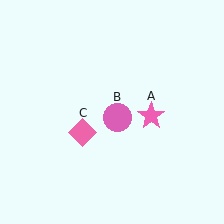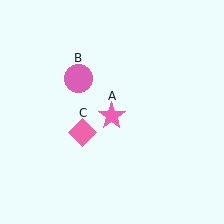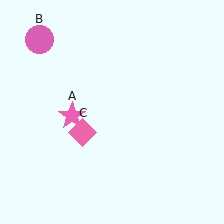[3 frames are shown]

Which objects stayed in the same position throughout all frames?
Pink diamond (object C) remained stationary.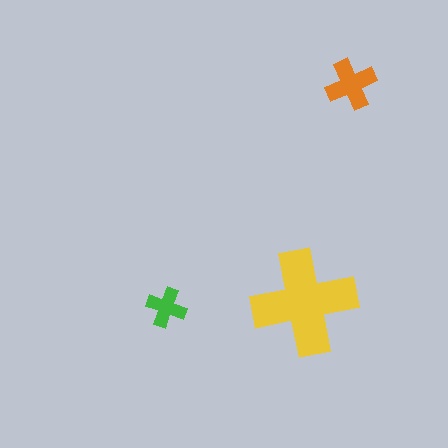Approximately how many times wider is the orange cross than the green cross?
About 1.5 times wider.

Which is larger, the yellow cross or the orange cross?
The yellow one.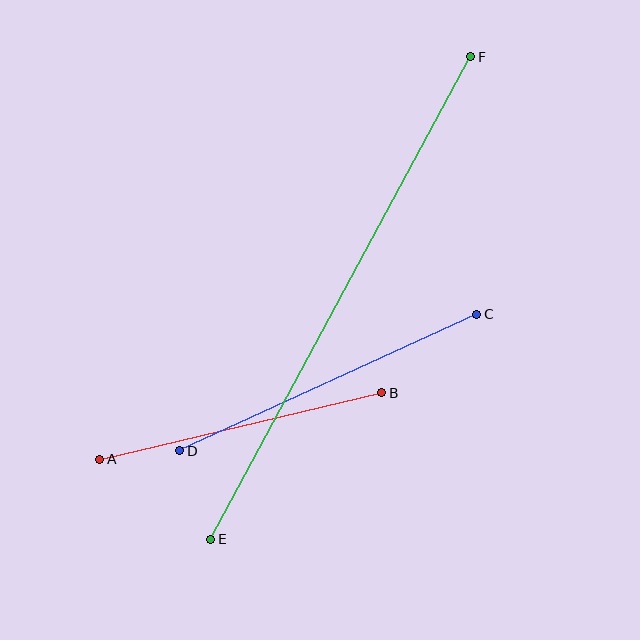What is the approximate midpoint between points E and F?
The midpoint is at approximately (341, 298) pixels.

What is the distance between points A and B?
The distance is approximately 290 pixels.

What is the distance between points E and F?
The distance is approximately 548 pixels.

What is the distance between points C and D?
The distance is approximately 327 pixels.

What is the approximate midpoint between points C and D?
The midpoint is at approximately (328, 383) pixels.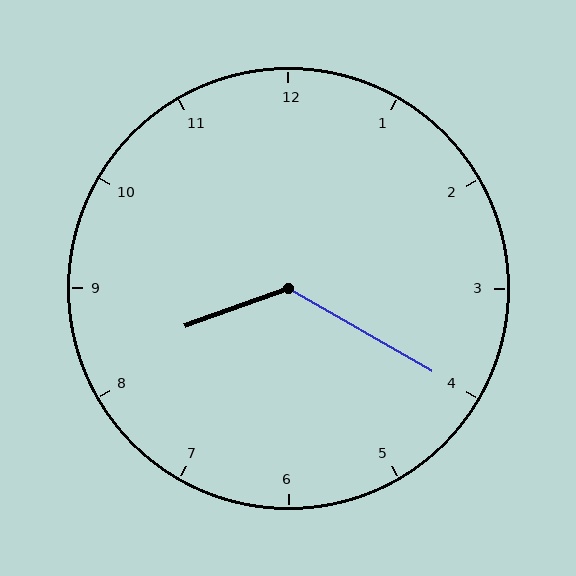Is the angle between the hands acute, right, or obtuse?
It is obtuse.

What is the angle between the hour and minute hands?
Approximately 130 degrees.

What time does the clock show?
8:20.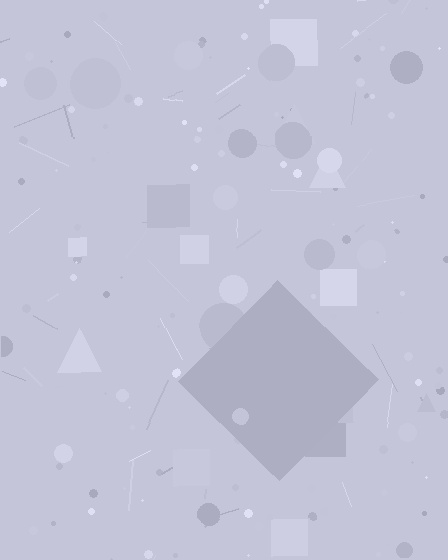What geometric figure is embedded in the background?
A diamond is embedded in the background.